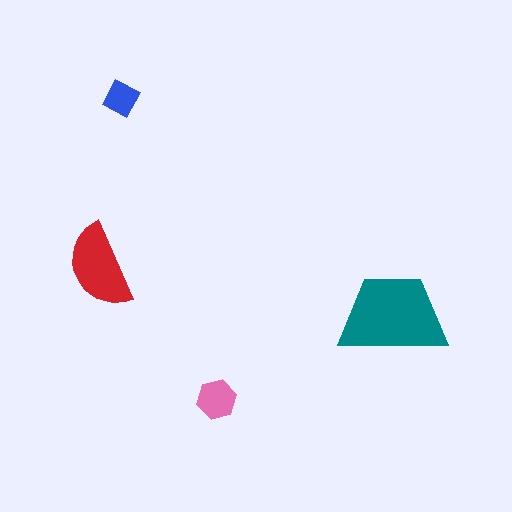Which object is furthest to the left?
The red semicircle is leftmost.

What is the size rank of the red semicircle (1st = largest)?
2nd.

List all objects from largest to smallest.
The teal trapezoid, the red semicircle, the pink hexagon, the blue diamond.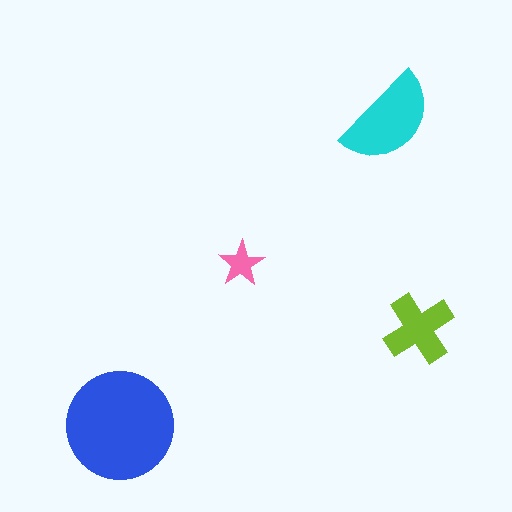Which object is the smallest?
The pink star.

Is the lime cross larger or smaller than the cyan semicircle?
Smaller.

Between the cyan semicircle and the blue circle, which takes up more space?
The blue circle.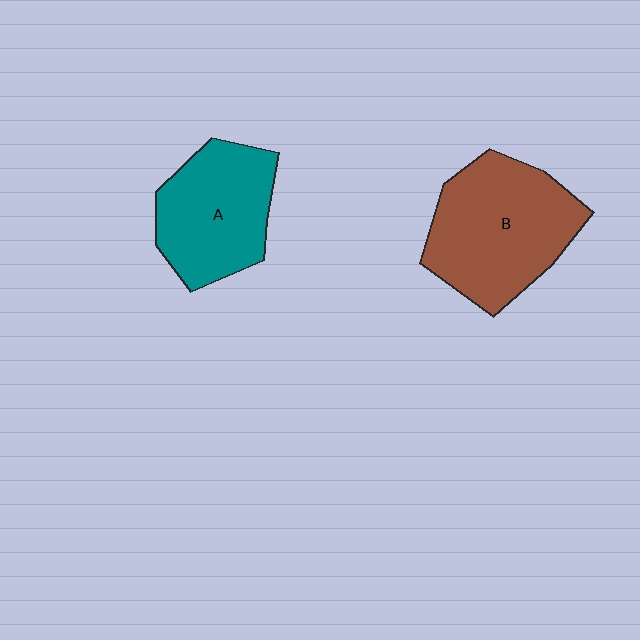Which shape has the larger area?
Shape B (brown).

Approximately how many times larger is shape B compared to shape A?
Approximately 1.3 times.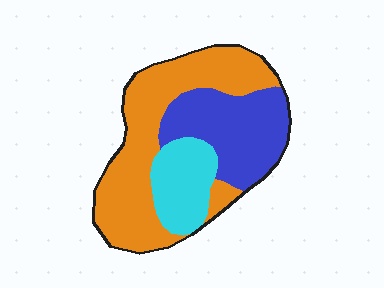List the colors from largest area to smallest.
From largest to smallest: orange, blue, cyan.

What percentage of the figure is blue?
Blue covers around 30% of the figure.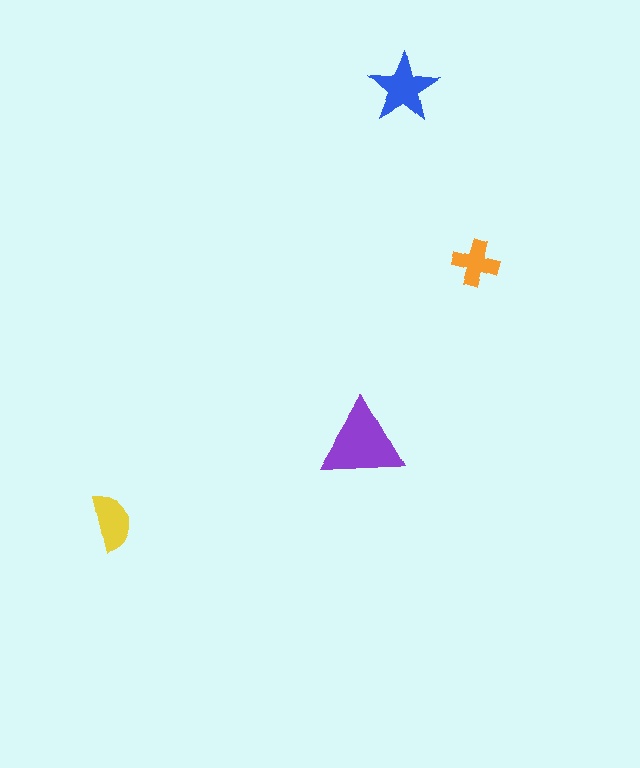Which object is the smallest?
The orange cross.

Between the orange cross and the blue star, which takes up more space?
The blue star.